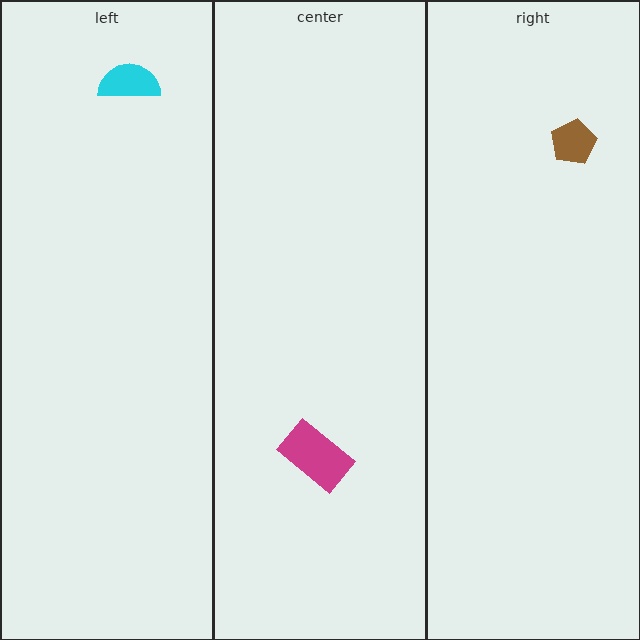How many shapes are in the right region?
1.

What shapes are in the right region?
The brown pentagon.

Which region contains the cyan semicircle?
The left region.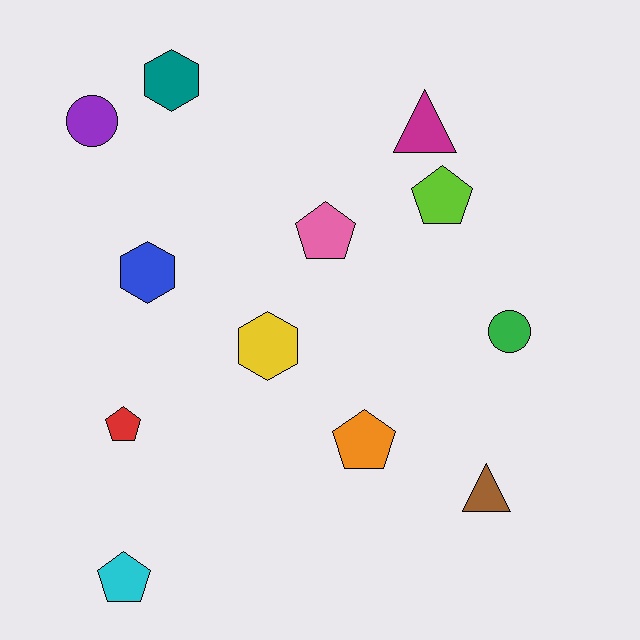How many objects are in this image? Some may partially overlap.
There are 12 objects.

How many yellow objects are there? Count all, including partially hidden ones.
There is 1 yellow object.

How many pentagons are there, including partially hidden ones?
There are 5 pentagons.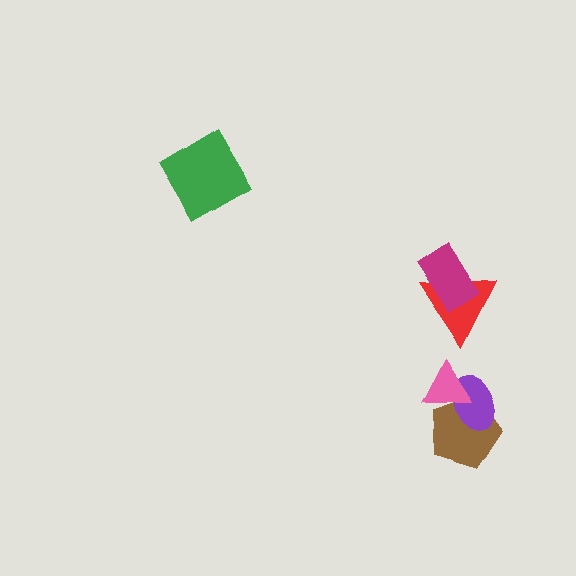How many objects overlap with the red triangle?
1 object overlaps with the red triangle.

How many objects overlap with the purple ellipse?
2 objects overlap with the purple ellipse.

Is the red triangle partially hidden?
Yes, it is partially covered by another shape.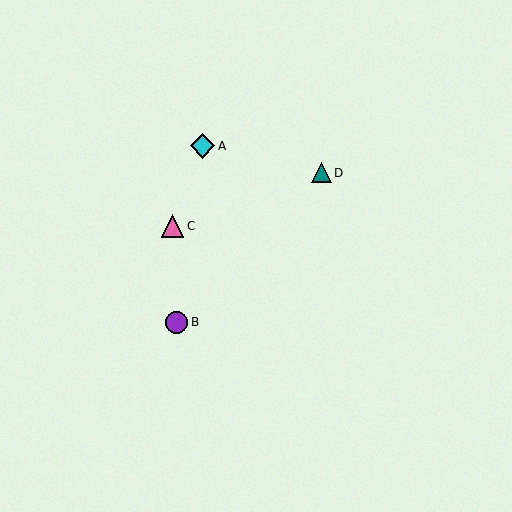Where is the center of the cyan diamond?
The center of the cyan diamond is at (203, 146).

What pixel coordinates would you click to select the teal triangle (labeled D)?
Click at (321, 173) to select the teal triangle D.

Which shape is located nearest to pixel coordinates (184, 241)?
The pink triangle (labeled C) at (172, 226) is nearest to that location.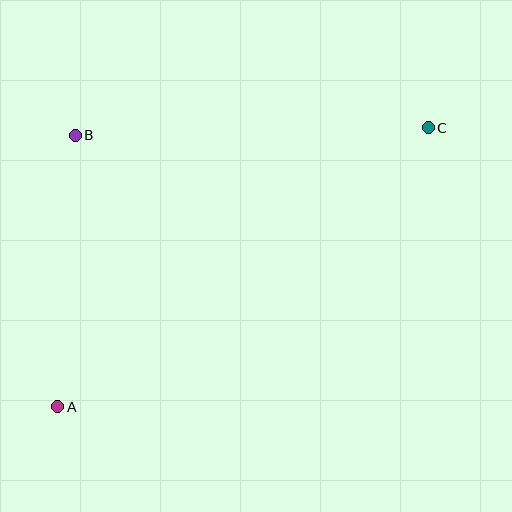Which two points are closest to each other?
Points A and B are closest to each other.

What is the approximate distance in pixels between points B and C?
The distance between B and C is approximately 353 pixels.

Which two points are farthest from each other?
Points A and C are farthest from each other.